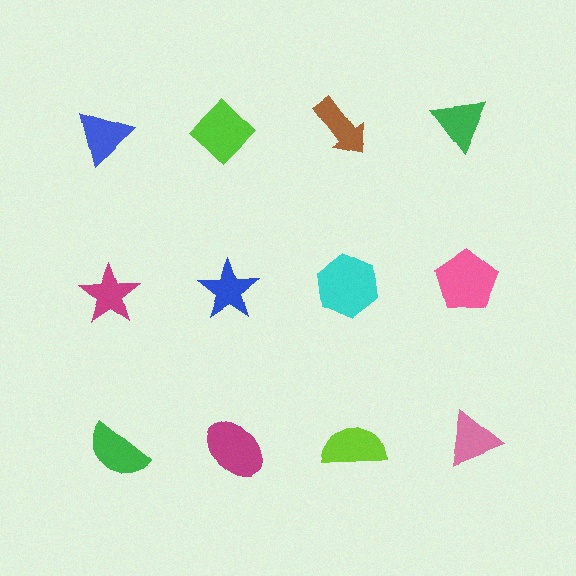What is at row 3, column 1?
A green semicircle.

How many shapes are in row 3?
4 shapes.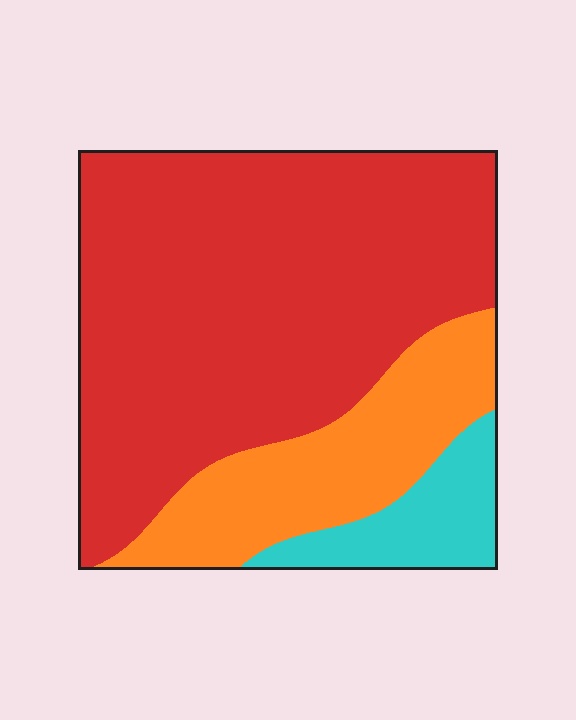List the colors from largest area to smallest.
From largest to smallest: red, orange, cyan.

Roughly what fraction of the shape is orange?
Orange covers about 20% of the shape.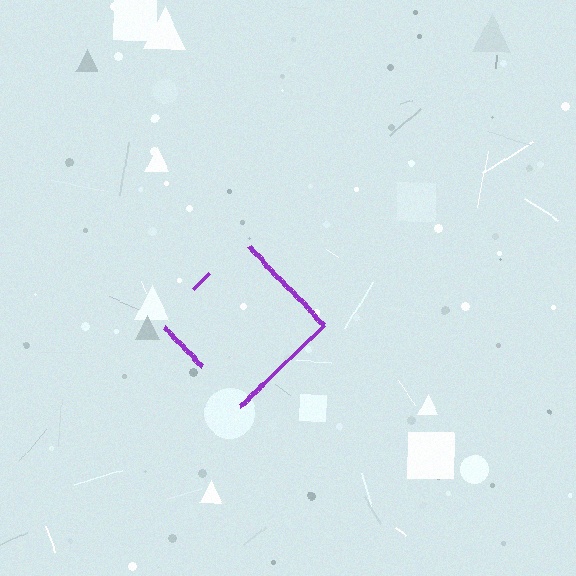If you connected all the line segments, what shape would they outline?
They would outline a diamond.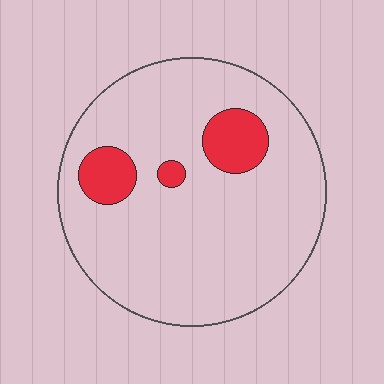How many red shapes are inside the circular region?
3.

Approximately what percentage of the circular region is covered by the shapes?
Approximately 10%.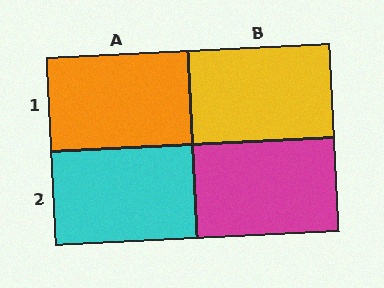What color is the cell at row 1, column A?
Orange.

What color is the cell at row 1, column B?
Yellow.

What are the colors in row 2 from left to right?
Cyan, magenta.